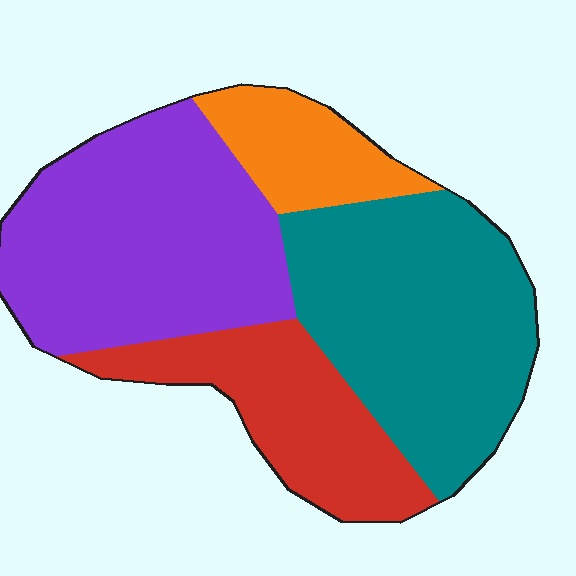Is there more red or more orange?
Red.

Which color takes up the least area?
Orange, at roughly 10%.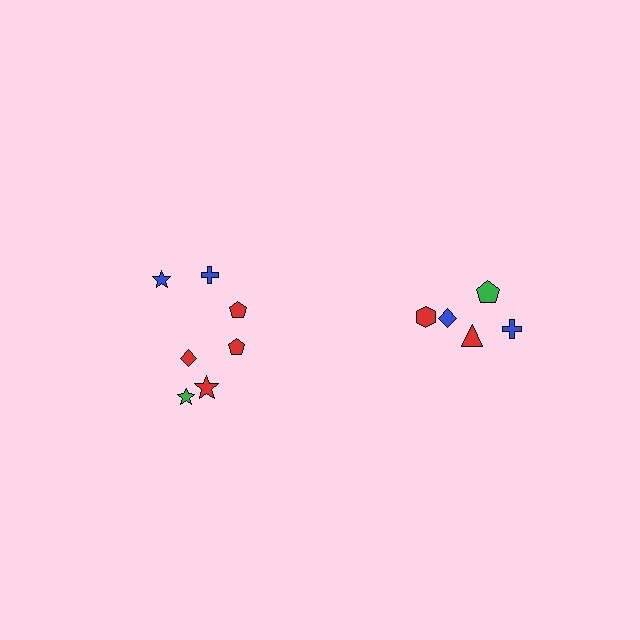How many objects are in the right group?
There are 5 objects.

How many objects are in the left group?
There are 7 objects.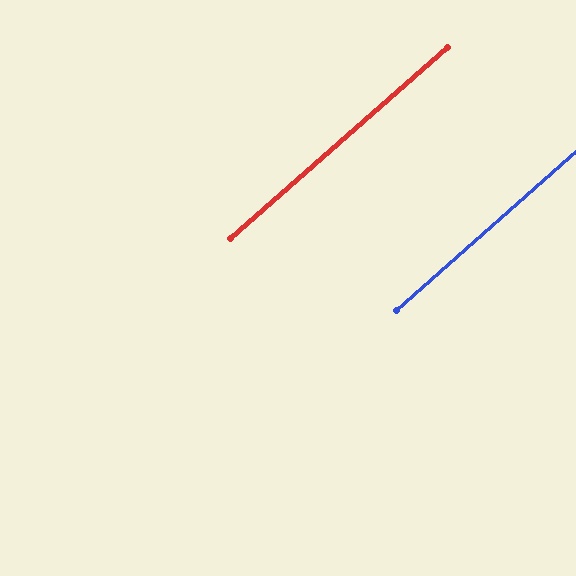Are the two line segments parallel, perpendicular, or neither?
Parallel — their directions differ by only 0.1°.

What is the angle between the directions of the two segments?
Approximately 0 degrees.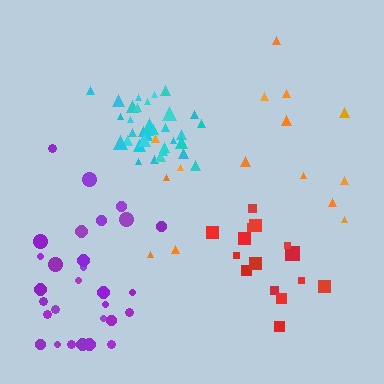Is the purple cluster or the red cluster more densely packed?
Red.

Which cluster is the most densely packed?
Cyan.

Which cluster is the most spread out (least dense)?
Orange.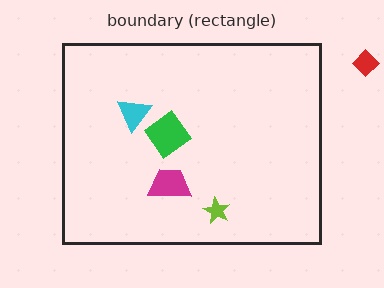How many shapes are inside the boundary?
4 inside, 1 outside.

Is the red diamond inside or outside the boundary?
Outside.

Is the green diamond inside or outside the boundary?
Inside.